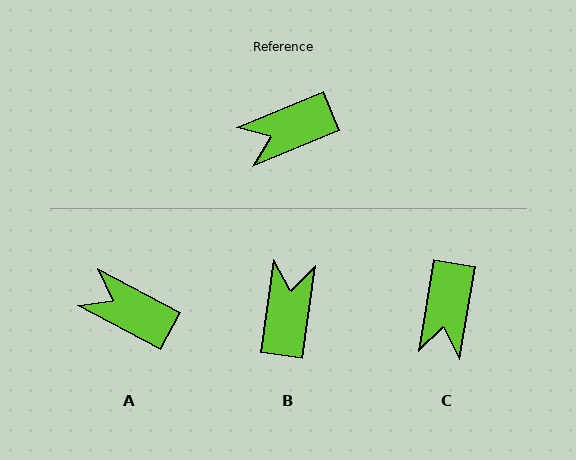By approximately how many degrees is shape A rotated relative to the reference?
Approximately 51 degrees clockwise.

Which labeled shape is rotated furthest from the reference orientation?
B, about 120 degrees away.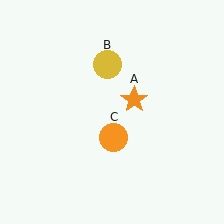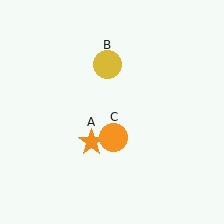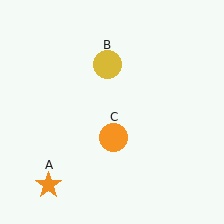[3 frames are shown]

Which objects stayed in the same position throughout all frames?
Yellow circle (object B) and orange circle (object C) remained stationary.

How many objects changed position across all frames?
1 object changed position: orange star (object A).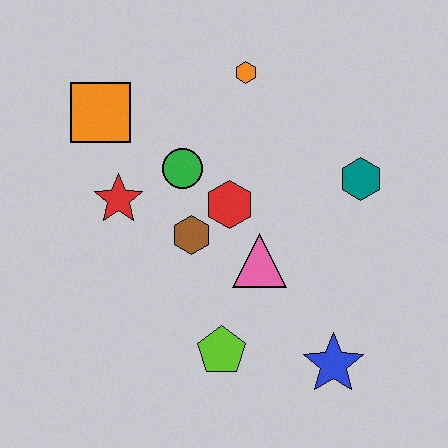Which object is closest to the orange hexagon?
The green circle is closest to the orange hexagon.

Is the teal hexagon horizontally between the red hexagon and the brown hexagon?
No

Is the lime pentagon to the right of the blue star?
No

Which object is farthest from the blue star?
The orange square is farthest from the blue star.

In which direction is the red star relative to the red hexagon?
The red star is to the left of the red hexagon.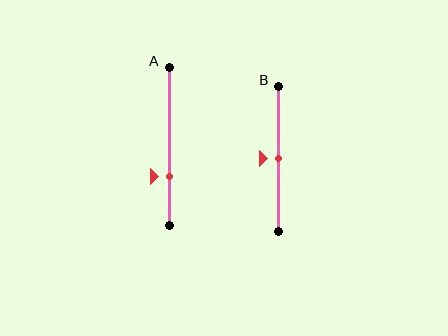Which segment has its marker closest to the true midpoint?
Segment B has its marker closest to the true midpoint.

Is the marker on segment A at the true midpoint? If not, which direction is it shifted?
No, the marker on segment A is shifted downward by about 19% of the segment length.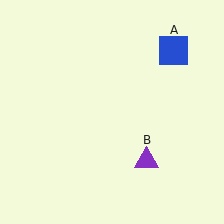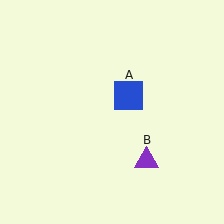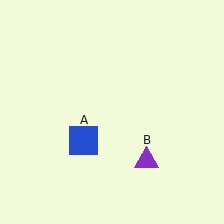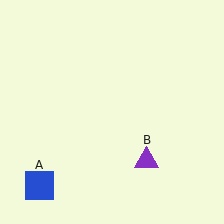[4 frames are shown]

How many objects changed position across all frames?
1 object changed position: blue square (object A).